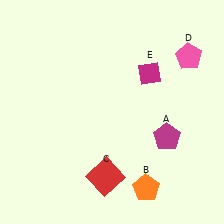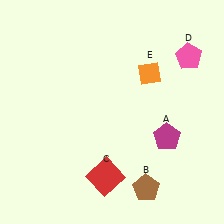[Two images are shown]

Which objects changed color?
B changed from orange to brown. E changed from magenta to orange.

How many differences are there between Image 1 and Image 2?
There are 2 differences between the two images.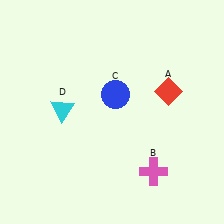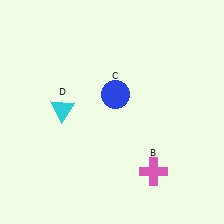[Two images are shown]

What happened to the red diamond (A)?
The red diamond (A) was removed in Image 2. It was in the top-right area of Image 1.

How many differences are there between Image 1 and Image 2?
There is 1 difference between the two images.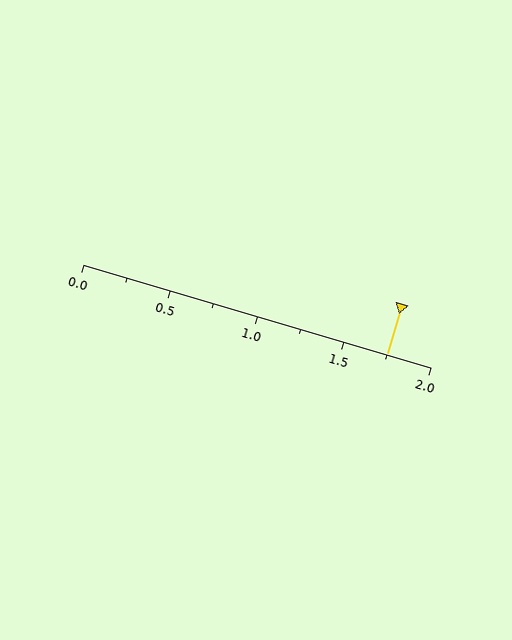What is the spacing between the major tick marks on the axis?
The major ticks are spaced 0.5 apart.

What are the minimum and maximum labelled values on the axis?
The axis runs from 0.0 to 2.0.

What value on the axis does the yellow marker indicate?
The marker indicates approximately 1.75.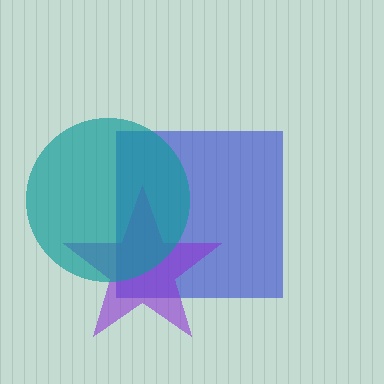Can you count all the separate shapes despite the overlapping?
Yes, there are 3 separate shapes.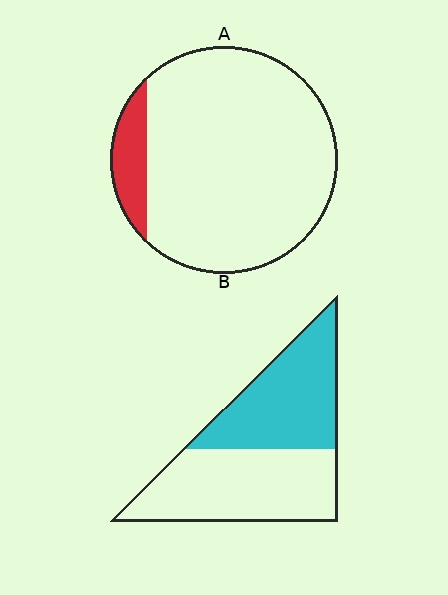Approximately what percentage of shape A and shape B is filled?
A is approximately 10% and B is approximately 45%.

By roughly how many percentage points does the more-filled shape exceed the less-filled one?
By roughly 35 percentage points (B over A).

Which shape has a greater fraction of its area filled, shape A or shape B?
Shape B.